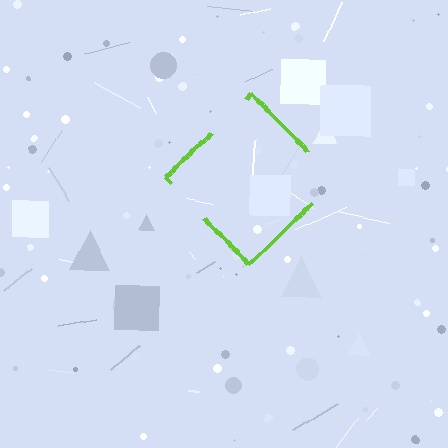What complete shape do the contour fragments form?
The contour fragments form a diamond.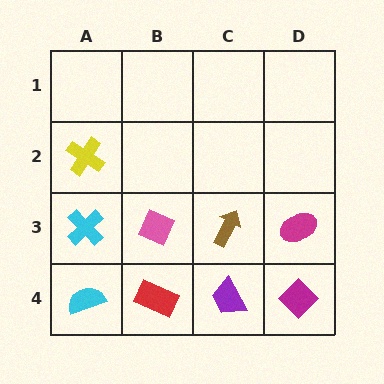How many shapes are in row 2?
1 shape.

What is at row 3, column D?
A magenta ellipse.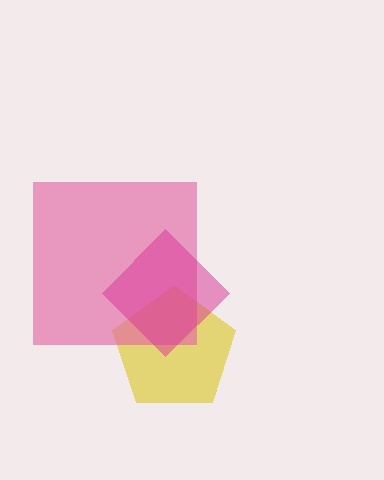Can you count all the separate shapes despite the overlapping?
Yes, there are 3 separate shapes.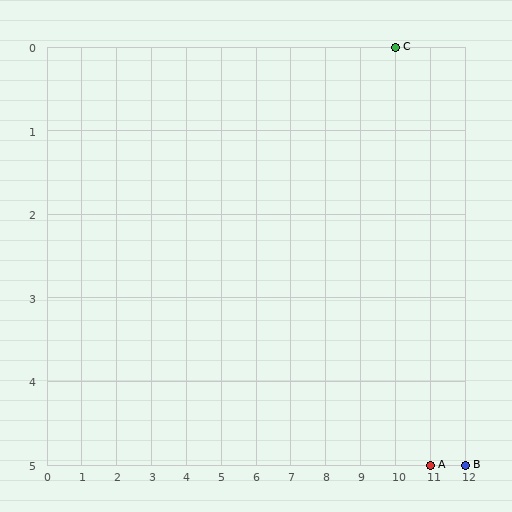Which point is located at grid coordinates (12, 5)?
Point B is at (12, 5).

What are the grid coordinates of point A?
Point A is at grid coordinates (11, 5).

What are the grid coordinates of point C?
Point C is at grid coordinates (10, 0).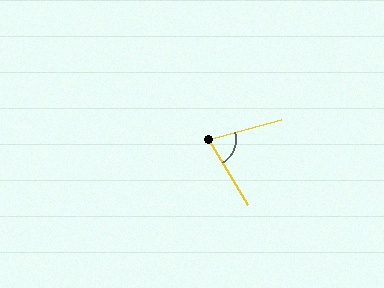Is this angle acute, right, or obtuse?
It is acute.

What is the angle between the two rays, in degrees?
Approximately 74 degrees.